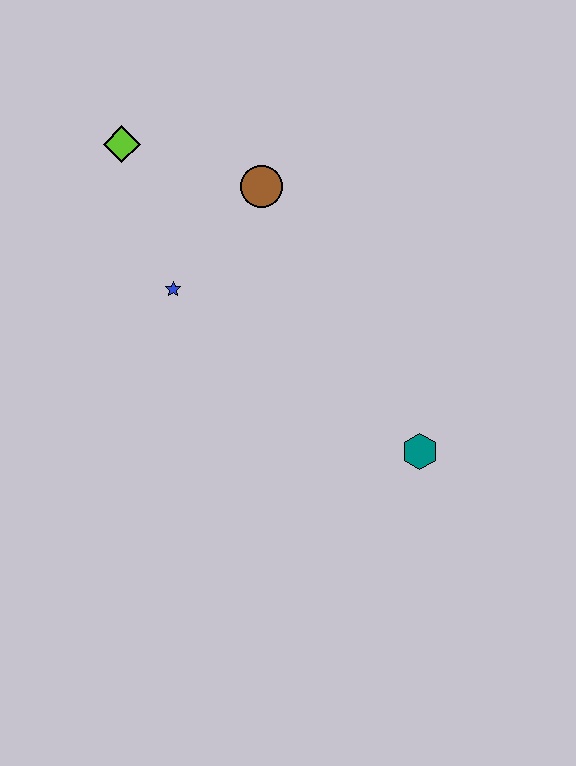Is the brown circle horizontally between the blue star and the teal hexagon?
Yes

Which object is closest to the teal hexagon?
The blue star is closest to the teal hexagon.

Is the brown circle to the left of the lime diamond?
No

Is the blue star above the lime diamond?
No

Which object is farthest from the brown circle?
The teal hexagon is farthest from the brown circle.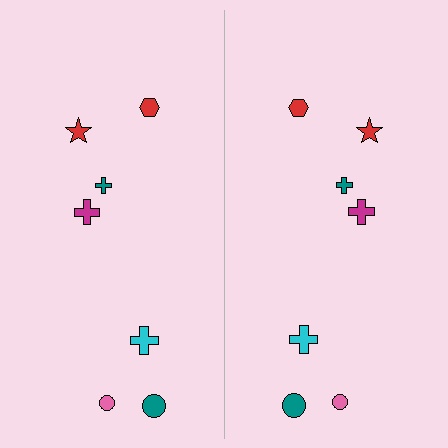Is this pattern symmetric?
Yes, this pattern has bilateral (reflection) symmetry.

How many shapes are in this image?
There are 14 shapes in this image.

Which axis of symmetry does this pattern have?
The pattern has a vertical axis of symmetry running through the center of the image.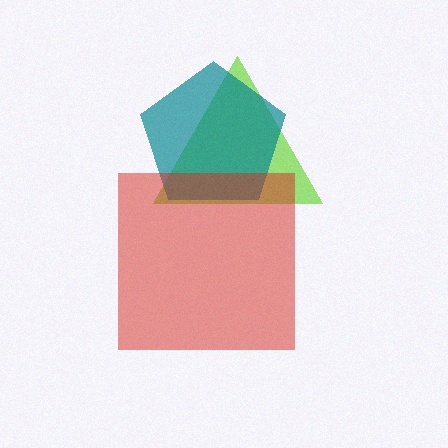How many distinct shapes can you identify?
There are 3 distinct shapes: a lime triangle, a teal pentagon, a red square.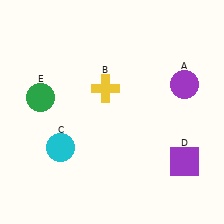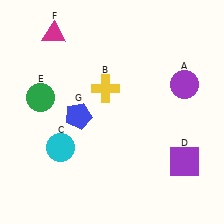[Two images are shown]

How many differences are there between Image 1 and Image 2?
There are 2 differences between the two images.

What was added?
A magenta triangle (F), a blue pentagon (G) were added in Image 2.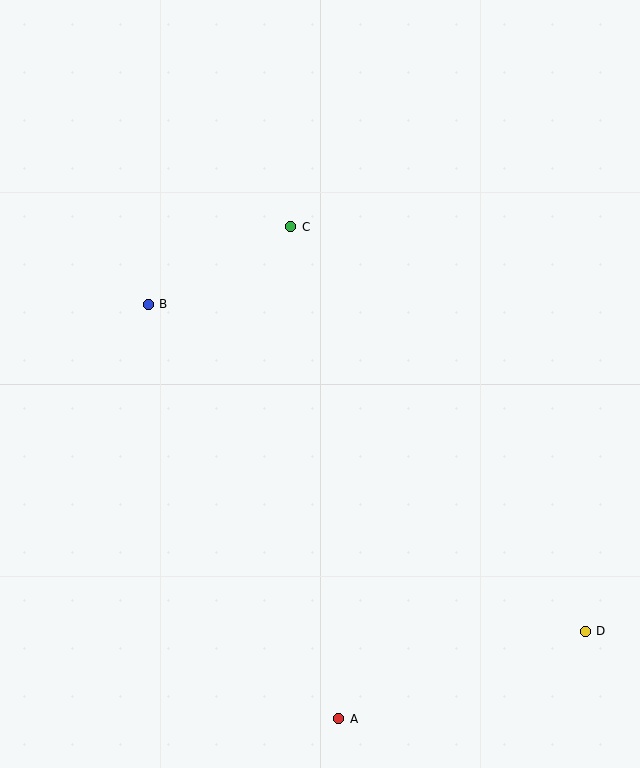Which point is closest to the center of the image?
Point C at (291, 227) is closest to the center.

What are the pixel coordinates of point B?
Point B is at (148, 304).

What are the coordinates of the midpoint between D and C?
The midpoint between D and C is at (438, 429).